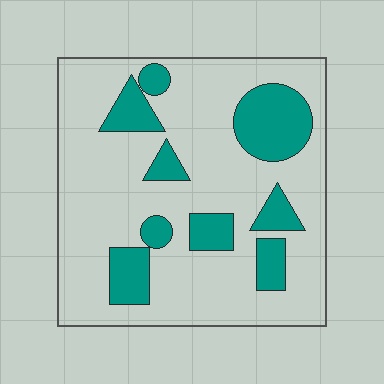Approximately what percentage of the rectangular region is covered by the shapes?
Approximately 25%.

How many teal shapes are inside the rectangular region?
9.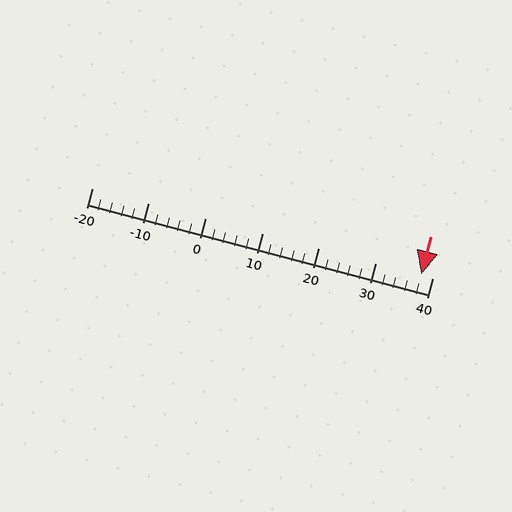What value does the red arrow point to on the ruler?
The red arrow points to approximately 38.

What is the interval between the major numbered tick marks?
The major tick marks are spaced 10 units apart.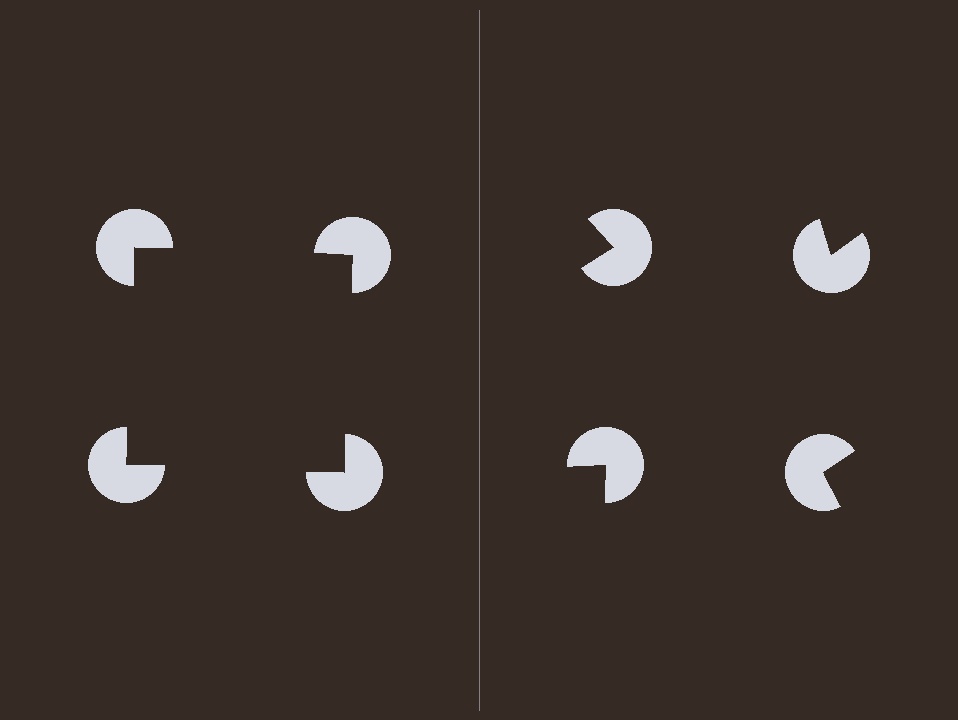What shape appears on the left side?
An illusory square.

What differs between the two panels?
The pac-man discs are positioned identically on both sides; only the wedge orientations differ. On the left they align to a square; on the right they are misaligned.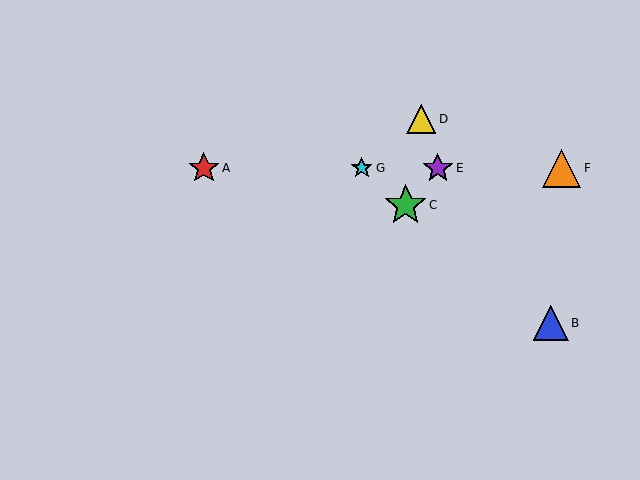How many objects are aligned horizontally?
4 objects (A, E, F, G) are aligned horizontally.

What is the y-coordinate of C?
Object C is at y≈205.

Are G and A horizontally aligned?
Yes, both are at y≈168.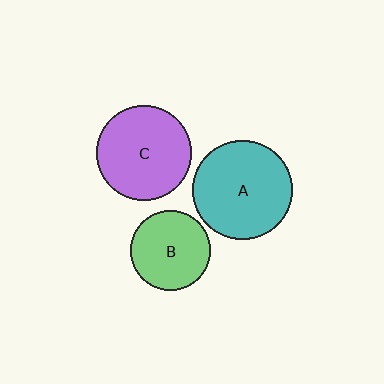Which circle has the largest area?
Circle A (teal).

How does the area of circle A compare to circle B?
Approximately 1.5 times.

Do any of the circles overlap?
No, none of the circles overlap.